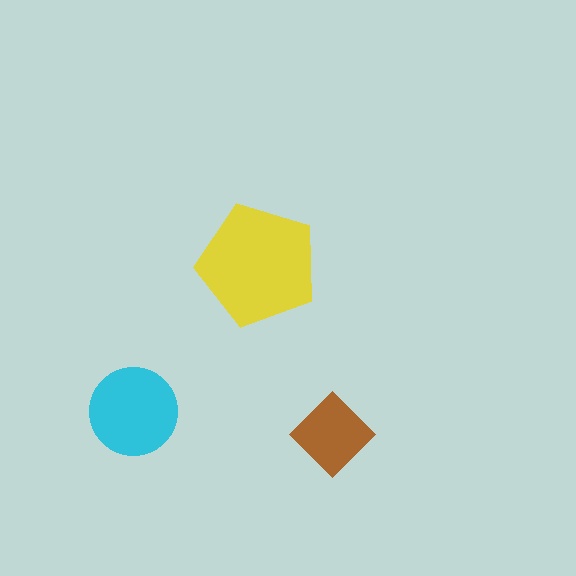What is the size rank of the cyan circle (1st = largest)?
2nd.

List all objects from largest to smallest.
The yellow pentagon, the cyan circle, the brown diamond.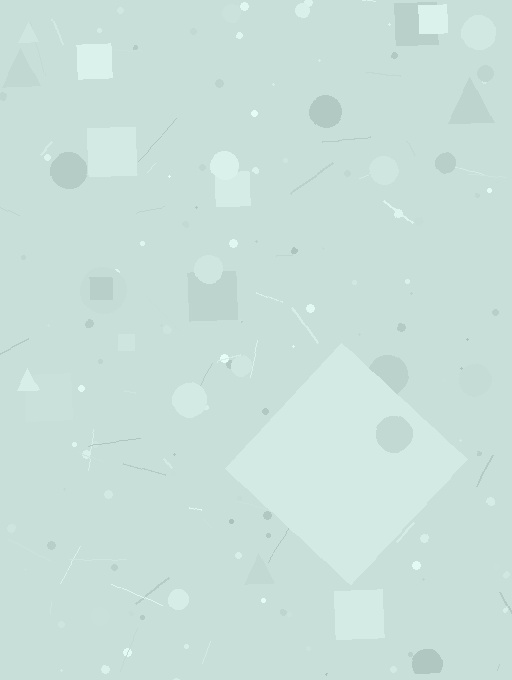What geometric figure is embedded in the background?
A diamond is embedded in the background.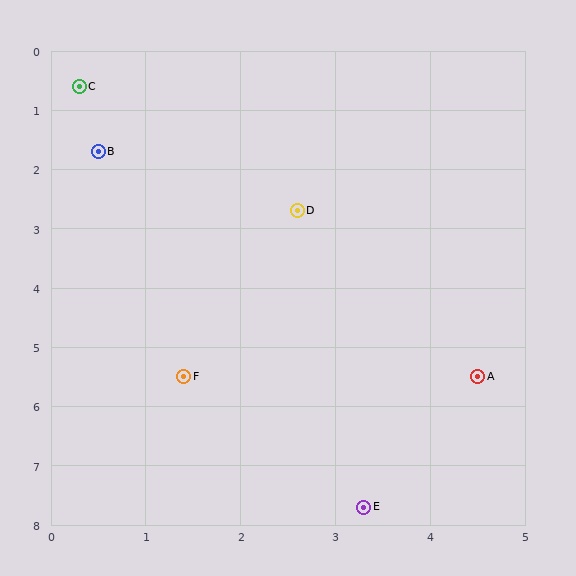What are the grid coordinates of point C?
Point C is at approximately (0.3, 0.6).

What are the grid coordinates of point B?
Point B is at approximately (0.5, 1.7).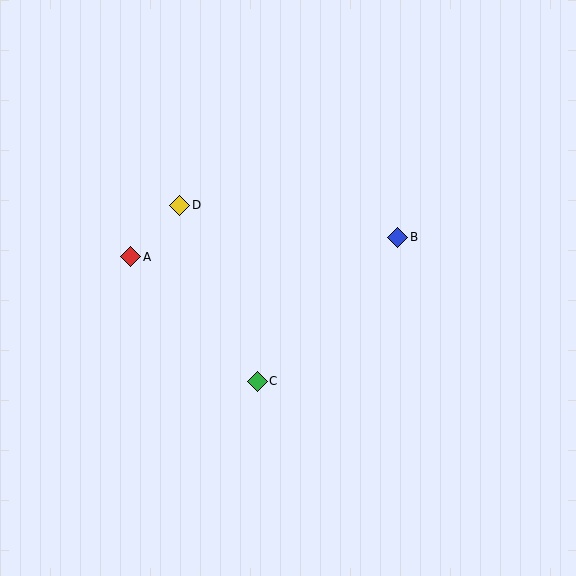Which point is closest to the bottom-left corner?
Point C is closest to the bottom-left corner.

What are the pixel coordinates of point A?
Point A is at (131, 257).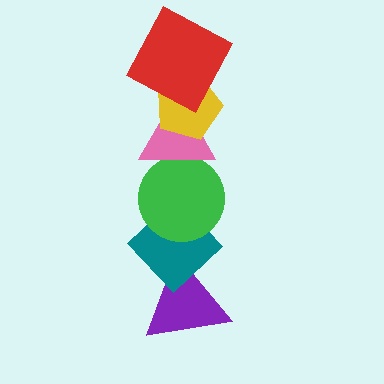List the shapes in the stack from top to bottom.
From top to bottom: the red square, the yellow pentagon, the pink triangle, the green circle, the teal diamond, the purple triangle.